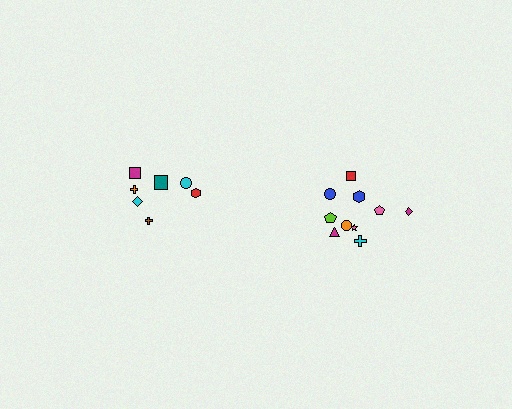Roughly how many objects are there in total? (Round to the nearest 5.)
Roughly 15 objects in total.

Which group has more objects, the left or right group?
The right group.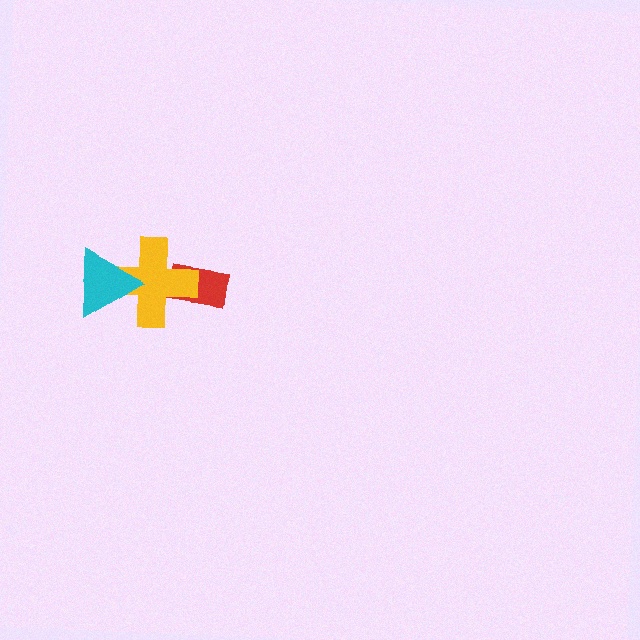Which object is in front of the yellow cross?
The cyan triangle is in front of the yellow cross.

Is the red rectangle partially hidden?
Yes, it is partially covered by another shape.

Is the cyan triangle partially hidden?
No, no other shape covers it.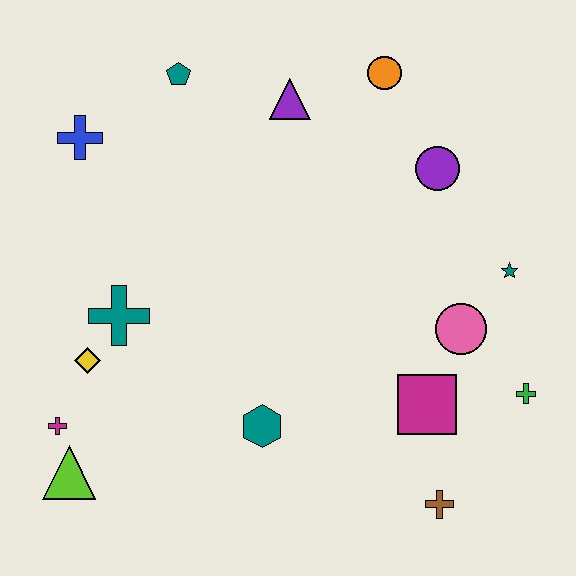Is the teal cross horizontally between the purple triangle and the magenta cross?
Yes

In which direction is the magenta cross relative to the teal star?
The magenta cross is to the left of the teal star.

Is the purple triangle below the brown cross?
No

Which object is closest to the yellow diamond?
The teal cross is closest to the yellow diamond.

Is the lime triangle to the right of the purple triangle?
No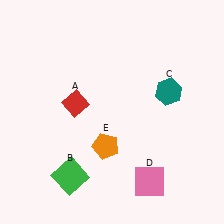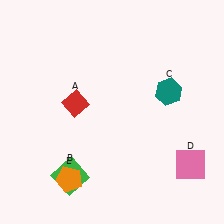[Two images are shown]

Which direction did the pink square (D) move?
The pink square (D) moved right.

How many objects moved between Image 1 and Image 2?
2 objects moved between the two images.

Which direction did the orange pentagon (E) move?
The orange pentagon (E) moved left.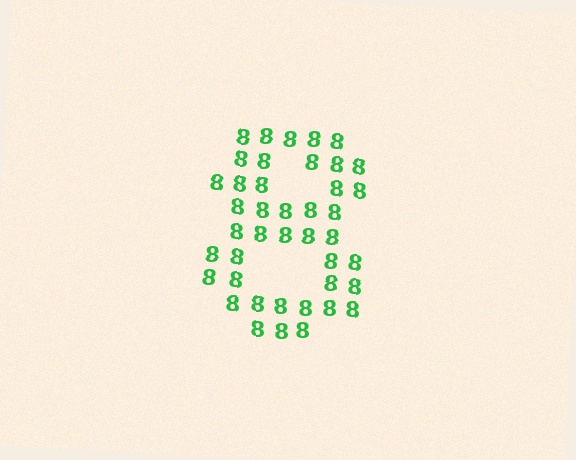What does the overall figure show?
The overall figure shows the digit 8.